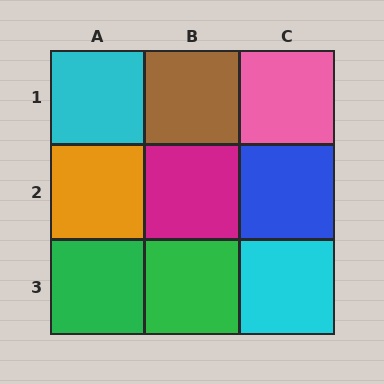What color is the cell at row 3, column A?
Green.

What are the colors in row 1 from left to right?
Cyan, brown, pink.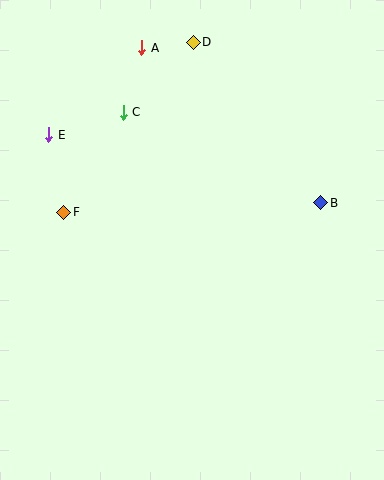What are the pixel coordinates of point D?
Point D is at (193, 42).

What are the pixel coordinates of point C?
Point C is at (123, 112).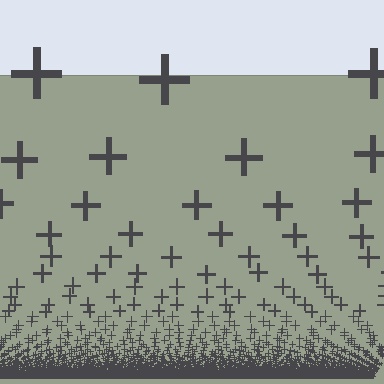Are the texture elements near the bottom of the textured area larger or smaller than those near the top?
Smaller. The gradient is inverted — elements near the bottom are smaller and denser.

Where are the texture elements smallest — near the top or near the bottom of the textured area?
Near the bottom.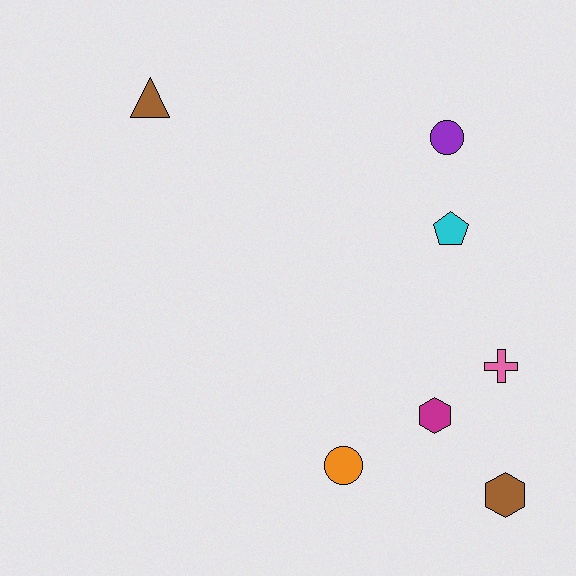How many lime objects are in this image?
There are no lime objects.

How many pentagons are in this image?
There is 1 pentagon.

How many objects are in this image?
There are 7 objects.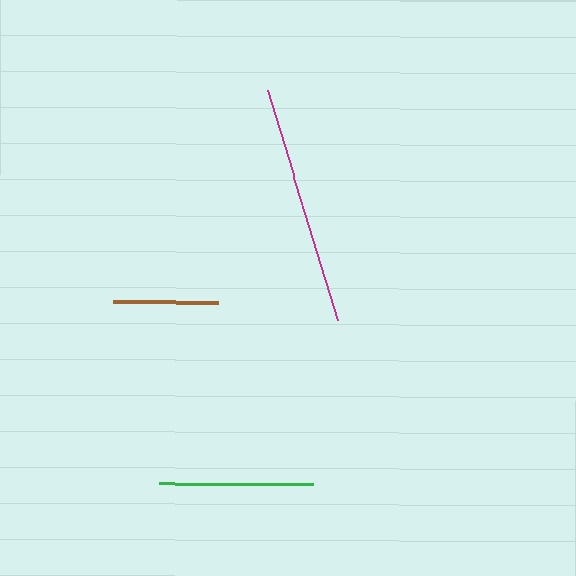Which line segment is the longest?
The magenta line is the longest at approximately 241 pixels.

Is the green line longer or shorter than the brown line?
The green line is longer than the brown line.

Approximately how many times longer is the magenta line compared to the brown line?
The magenta line is approximately 2.3 times the length of the brown line.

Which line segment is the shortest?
The brown line is the shortest at approximately 106 pixels.